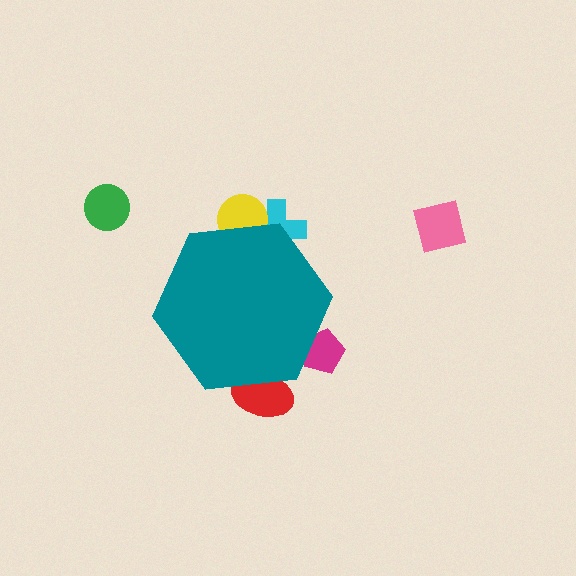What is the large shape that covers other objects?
A teal hexagon.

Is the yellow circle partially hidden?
Yes, the yellow circle is partially hidden behind the teal hexagon.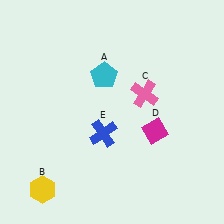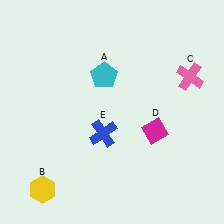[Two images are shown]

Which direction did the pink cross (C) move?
The pink cross (C) moved right.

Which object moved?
The pink cross (C) moved right.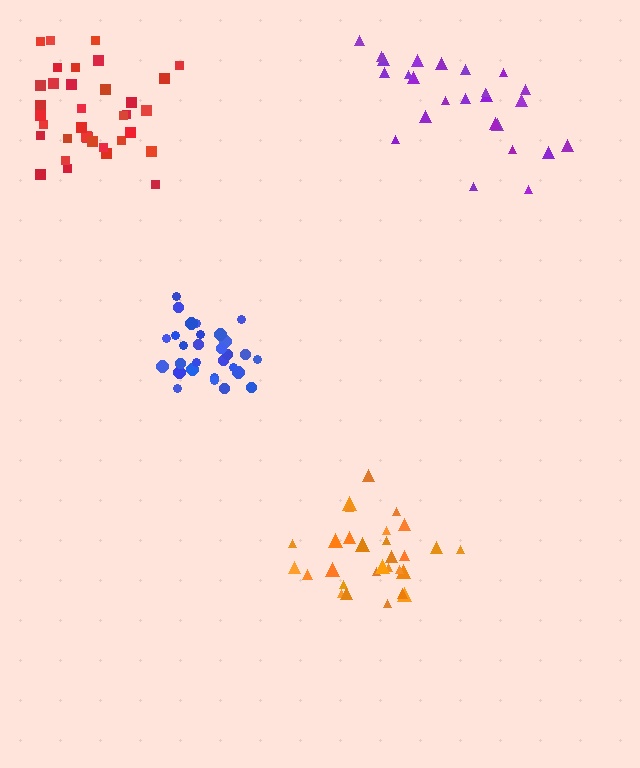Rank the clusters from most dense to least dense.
blue, orange, red, purple.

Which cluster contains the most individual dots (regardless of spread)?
Red (35).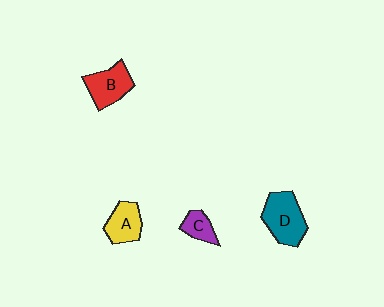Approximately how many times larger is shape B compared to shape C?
Approximately 1.8 times.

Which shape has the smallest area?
Shape C (purple).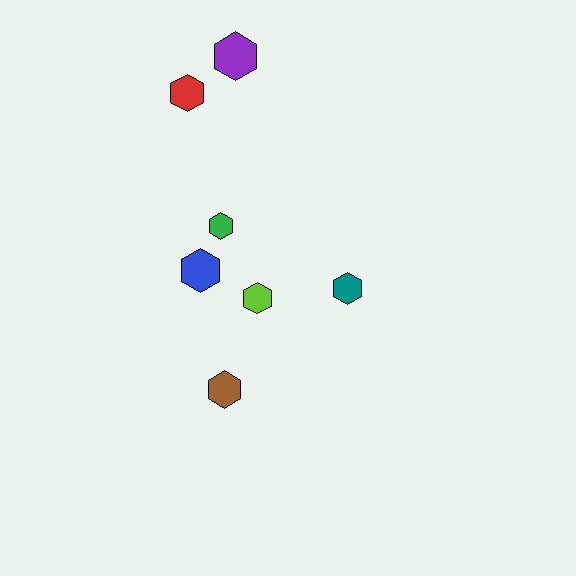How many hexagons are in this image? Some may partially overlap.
There are 7 hexagons.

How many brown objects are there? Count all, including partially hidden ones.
There is 1 brown object.